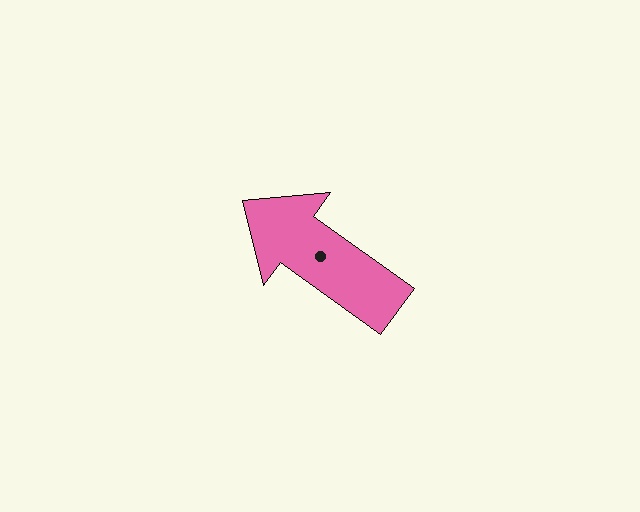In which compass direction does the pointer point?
Northwest.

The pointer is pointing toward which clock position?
Roughly 10 o'clock.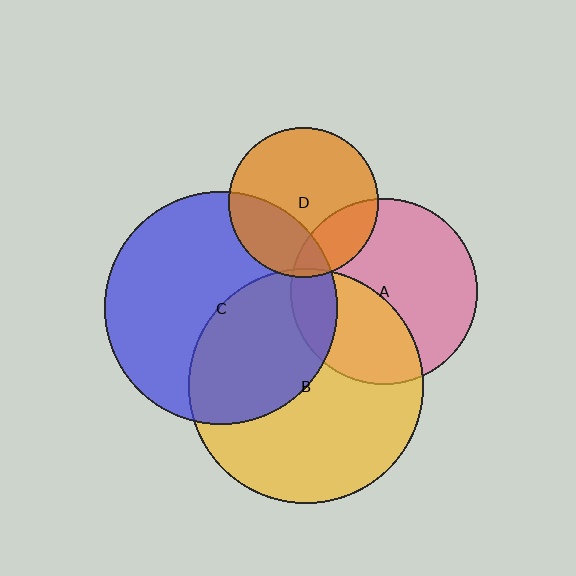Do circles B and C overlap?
Yes.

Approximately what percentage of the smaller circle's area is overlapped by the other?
Approximately 40%.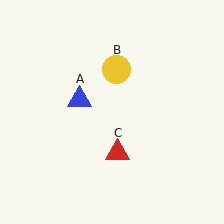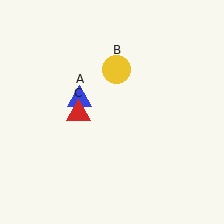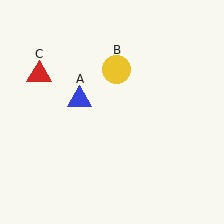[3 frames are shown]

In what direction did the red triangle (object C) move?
The red triangle (object C) moved up and to the left.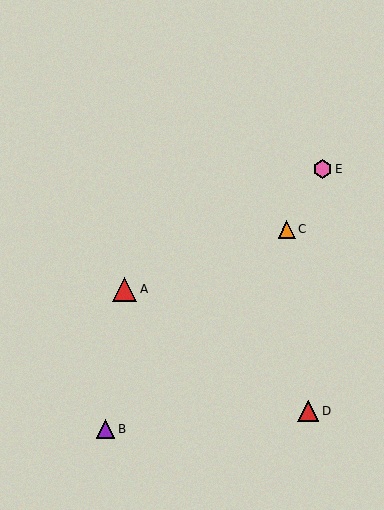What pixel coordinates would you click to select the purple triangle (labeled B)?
Click at (105, 429) to select the purple triangle B.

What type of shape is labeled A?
Shape A is a red triangle.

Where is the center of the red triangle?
The center of the red triangle is at (124, 289).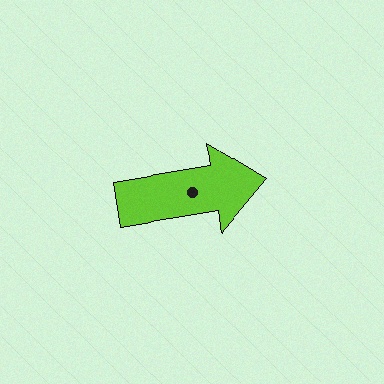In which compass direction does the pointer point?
East.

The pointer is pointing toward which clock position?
Roughly 3 o'clock.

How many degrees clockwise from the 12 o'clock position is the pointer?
Approximately 81 degrees.